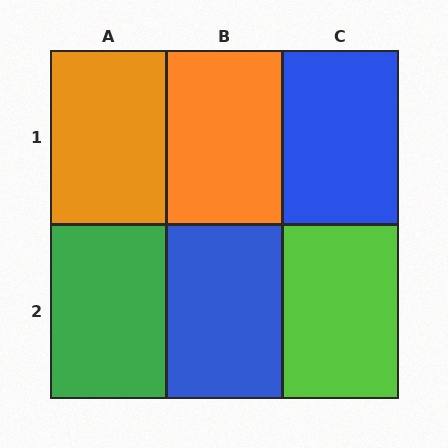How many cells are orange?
2 cells are orange.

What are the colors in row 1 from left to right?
Orange, orange, blue.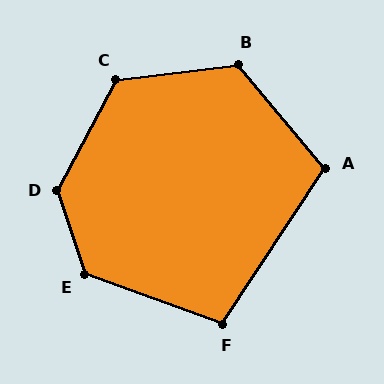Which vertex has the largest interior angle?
D, at approximately 133 degrees.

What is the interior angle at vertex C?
Approximately 125 degrees (obtuse).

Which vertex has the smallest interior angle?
F, at approximately 104 degrees.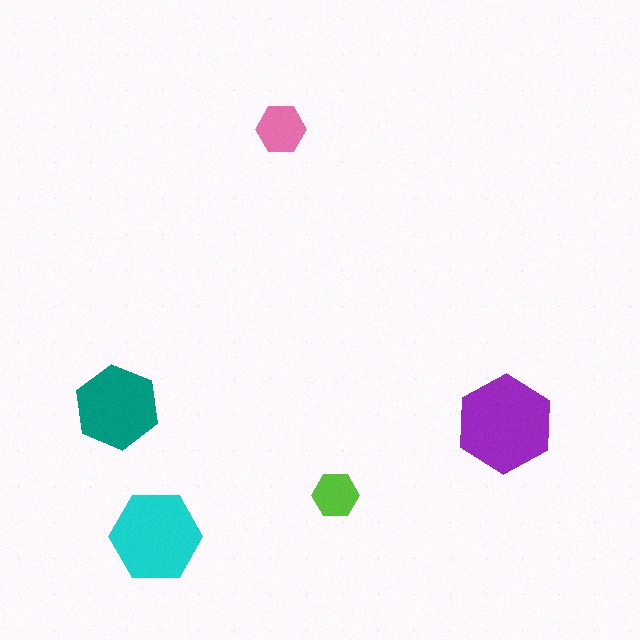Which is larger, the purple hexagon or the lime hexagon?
The purple one.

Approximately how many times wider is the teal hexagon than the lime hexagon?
About 2 times wider.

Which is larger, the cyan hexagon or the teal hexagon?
The cyan one.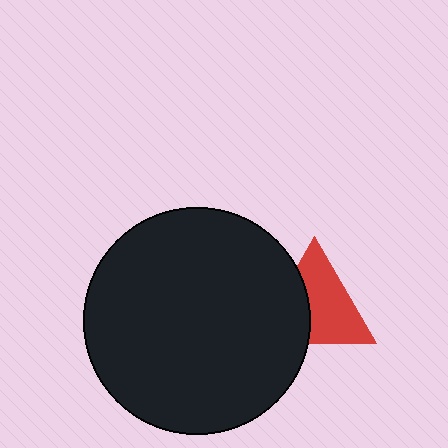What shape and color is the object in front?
The object in front is a black circle.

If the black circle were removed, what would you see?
You would see the complete red triangle.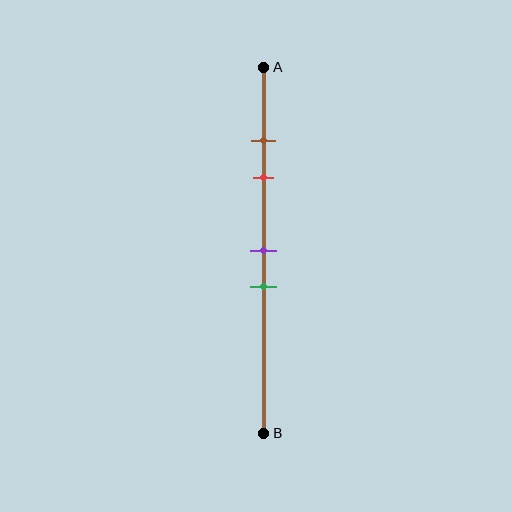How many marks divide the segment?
There are 4 marks dividing the segment.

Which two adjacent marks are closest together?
The brown and red marks are the closest adjacent pair.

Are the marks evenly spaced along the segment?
No, the marks are not evenly spaced.